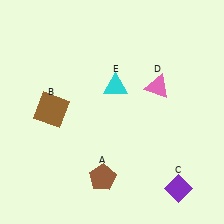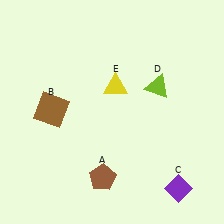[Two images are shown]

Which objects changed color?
D changed from pink to lime. E changed from cyan to yellow.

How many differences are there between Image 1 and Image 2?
There are 2 differences between the two images.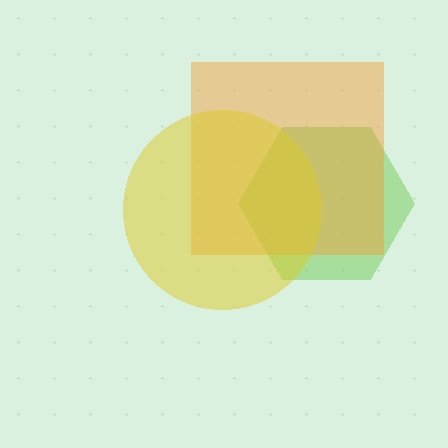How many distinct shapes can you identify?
There are 3 distinct shapes: a lime hexagon, an orange square, a yellow circle.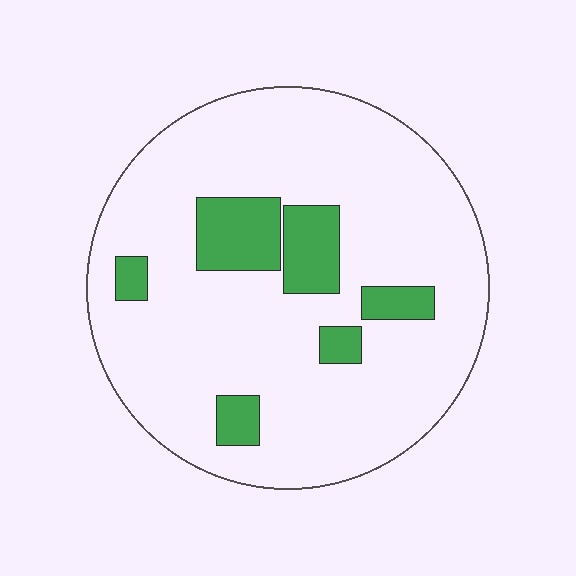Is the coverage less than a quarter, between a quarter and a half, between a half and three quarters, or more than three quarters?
Less than a quarter.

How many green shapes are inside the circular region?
6.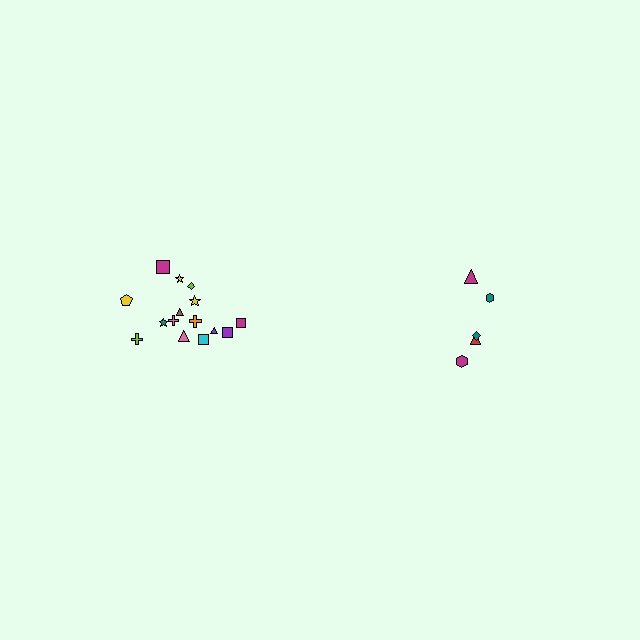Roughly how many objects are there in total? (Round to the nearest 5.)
Roughly 20 objects in total.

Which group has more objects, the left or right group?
The left group.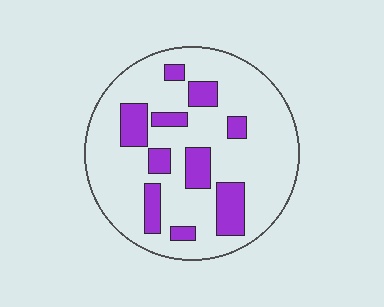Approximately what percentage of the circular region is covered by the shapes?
Approximately 20%.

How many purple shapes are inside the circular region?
10.